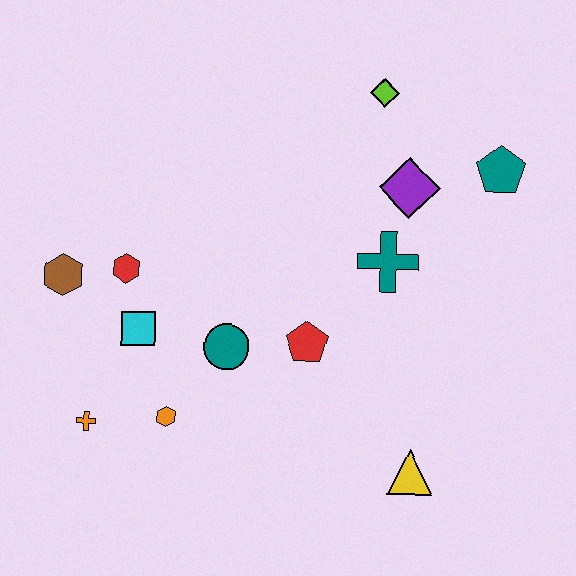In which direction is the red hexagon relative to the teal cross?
The red hexagon is to the left of the teal cross.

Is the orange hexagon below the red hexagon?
Yes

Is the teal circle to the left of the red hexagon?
No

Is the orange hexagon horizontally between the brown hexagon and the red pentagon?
Yes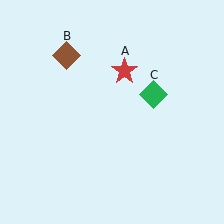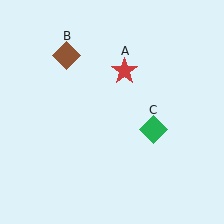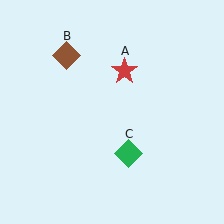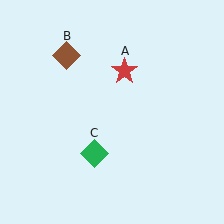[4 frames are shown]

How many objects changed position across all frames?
1 object changed position: green diamond (object C).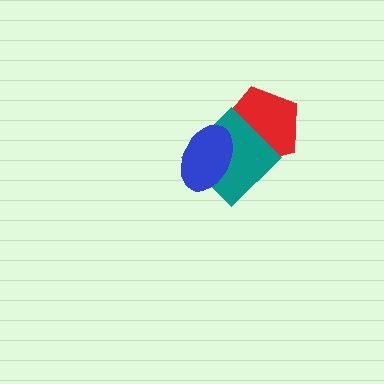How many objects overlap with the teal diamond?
2 objects overlap with the teal diamond.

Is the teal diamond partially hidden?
Yes, it is partially covered by another shape.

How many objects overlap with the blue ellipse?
2 objects overlap with the blue ellipse.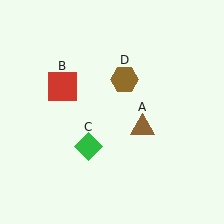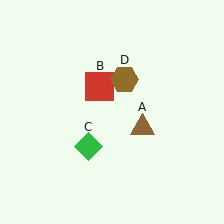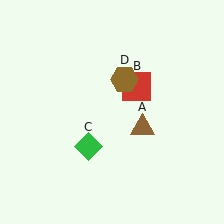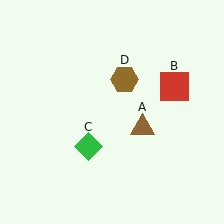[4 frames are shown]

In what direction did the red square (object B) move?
The red square (object B) moved right.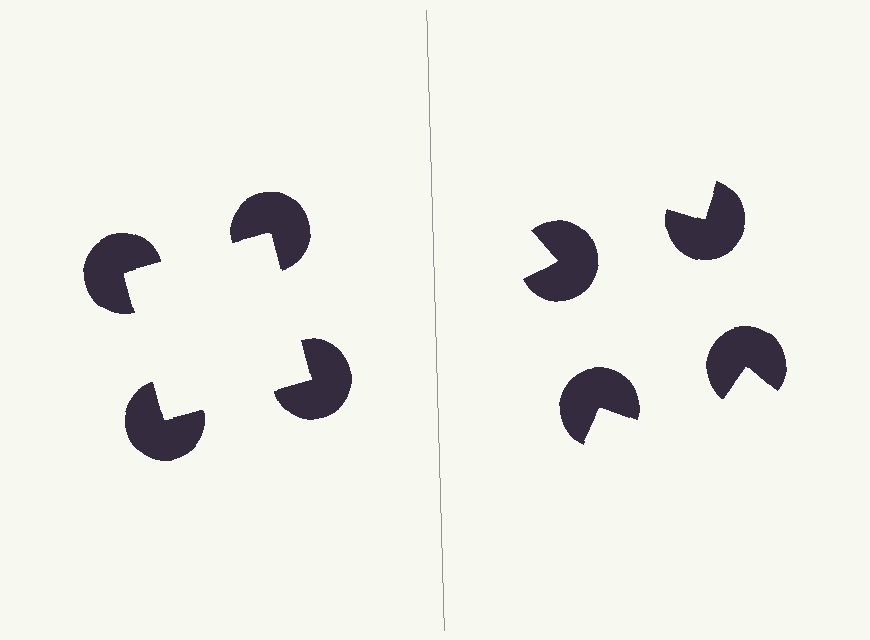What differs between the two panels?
The pac-man discs are positioned identically on both sides; only the wedge orientations differ. On the left they align to a square; on the right they are misaligned.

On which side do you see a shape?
An illusory square appears on the left side. On the right side the wedge cuts are rotated, so no coherent shape forms.